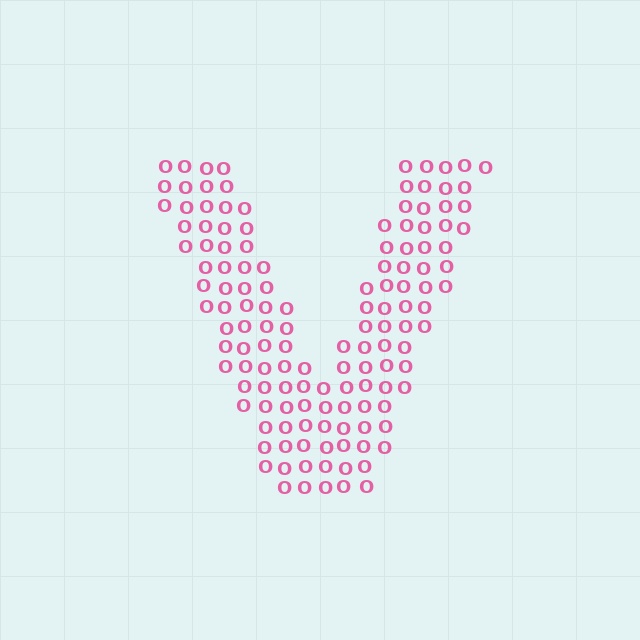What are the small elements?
The small elements are letter O's.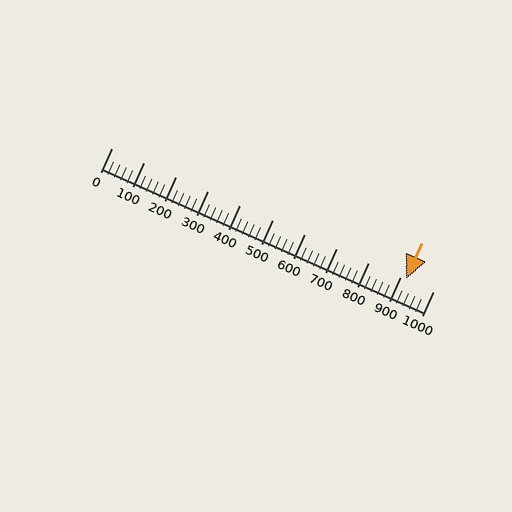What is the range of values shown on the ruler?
The ruler shows values from 0 to 1000.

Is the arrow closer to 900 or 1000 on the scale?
The arrow is closer to 900.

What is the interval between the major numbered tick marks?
The major tick marks are spaced 100 units apart.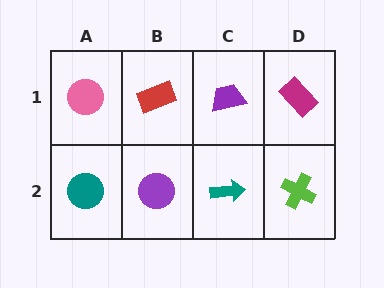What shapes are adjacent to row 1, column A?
A teal circle (row 2, column A), a red rectangle (row 1, column B).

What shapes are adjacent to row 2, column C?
A purple trapezoid (row 1, column C), a purple circle (row 2, column B), a lime cross (row 2, column D).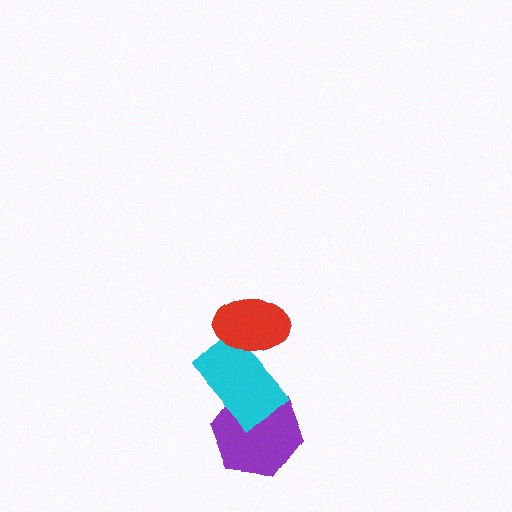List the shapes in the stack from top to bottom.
From top to bottom: the red ellipse, the cyan rectangle, the purple hexagon.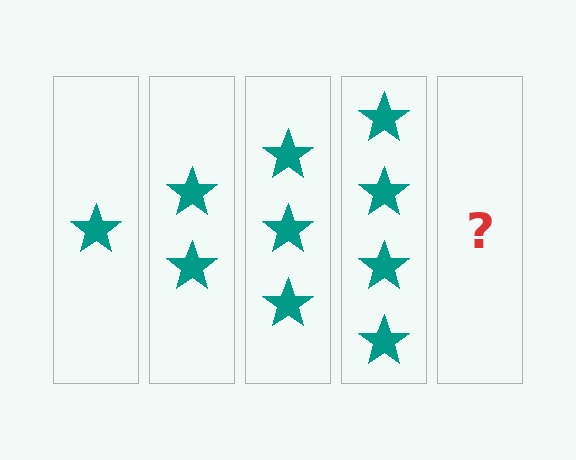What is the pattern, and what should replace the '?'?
The pattern is that each step adds one more star. The '?' should be 5 stars.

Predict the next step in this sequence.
The next step is 5 stars.